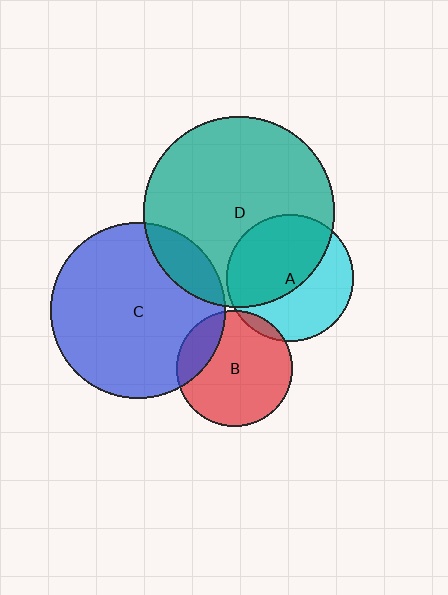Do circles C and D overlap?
Yes.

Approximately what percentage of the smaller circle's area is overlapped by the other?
Approximately 15%.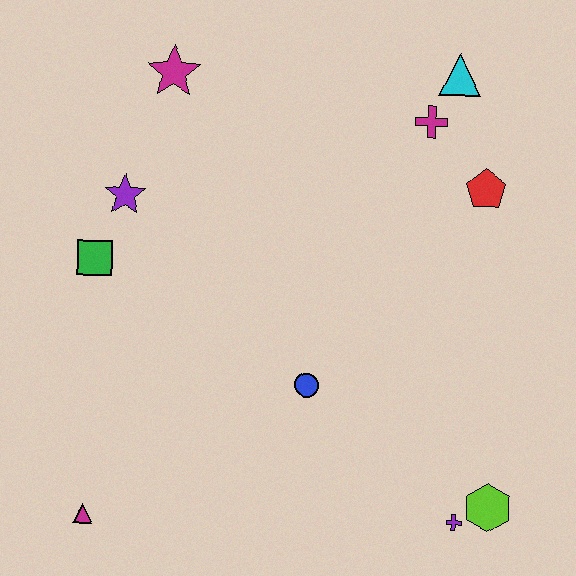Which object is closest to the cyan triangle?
The magenta cross is closest to the cyan triangle.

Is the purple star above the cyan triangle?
No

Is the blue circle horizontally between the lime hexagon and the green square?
Yes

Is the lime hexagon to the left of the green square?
No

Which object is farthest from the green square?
The lime hexagon is farthest from the green square.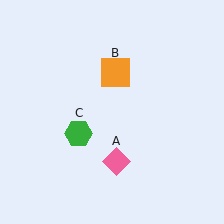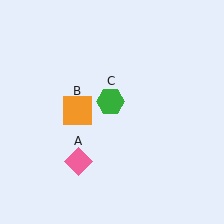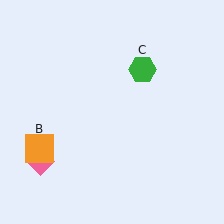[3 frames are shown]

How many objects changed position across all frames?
3 objects changed position: pink diamond (object A), orange square (object B), green hexagon (object C).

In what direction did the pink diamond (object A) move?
The pink diamond (object A) moved left.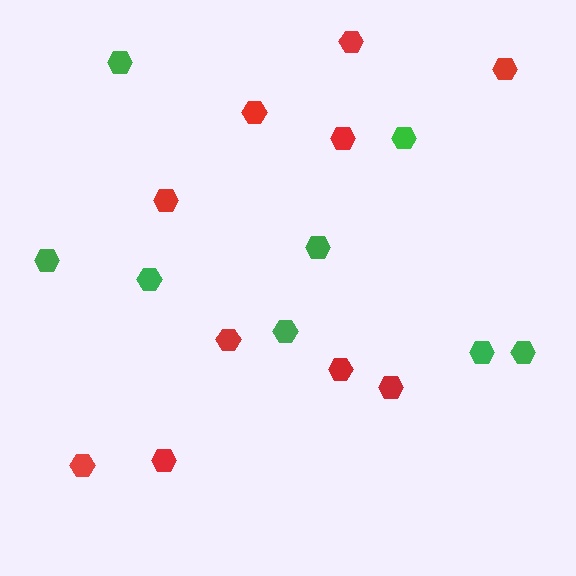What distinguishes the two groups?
There are 2 groups: one group of red hexagons (10) and one group of green hexagons (8).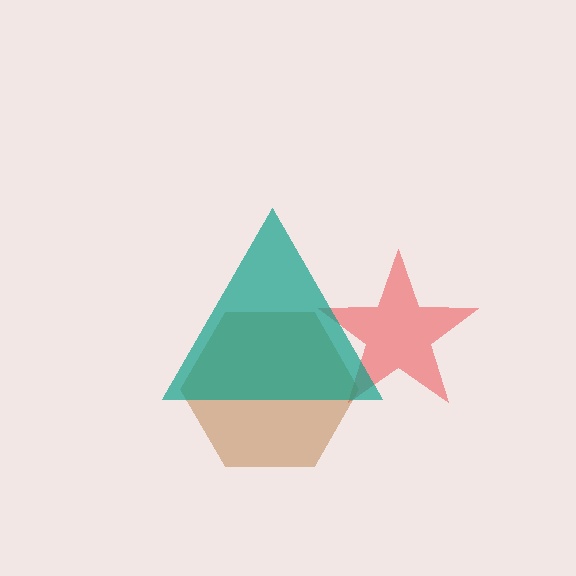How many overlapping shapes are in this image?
There are 3 overlapping shapes in the image.